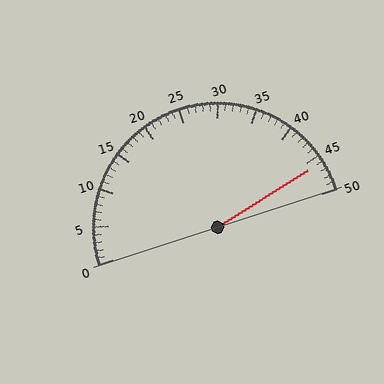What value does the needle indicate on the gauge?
The needle indicates approximately 46.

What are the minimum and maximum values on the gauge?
The gauge ranges from 0 to 50.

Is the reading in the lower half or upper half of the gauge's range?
The reading is in the upper half of the range (0 to 50).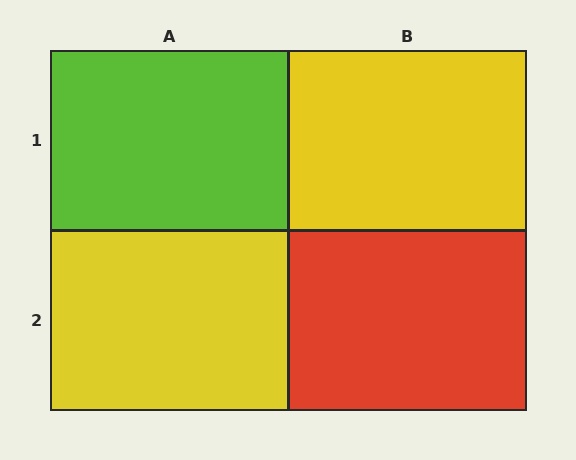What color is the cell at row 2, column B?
Red.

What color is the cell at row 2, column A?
Yellow.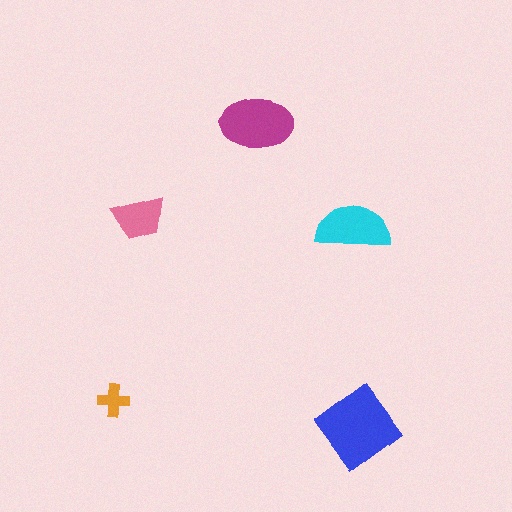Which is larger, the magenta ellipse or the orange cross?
The magenta ellipse.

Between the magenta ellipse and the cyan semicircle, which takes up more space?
The magenta ellipse.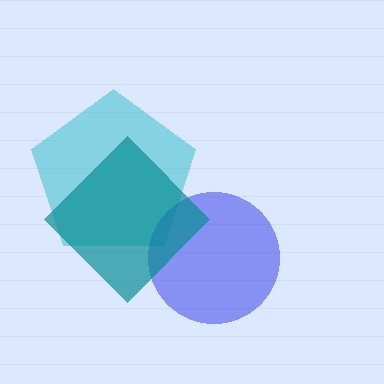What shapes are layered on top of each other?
The layered shapes are: a cyan pentagon, a blue circle, a teal diamond.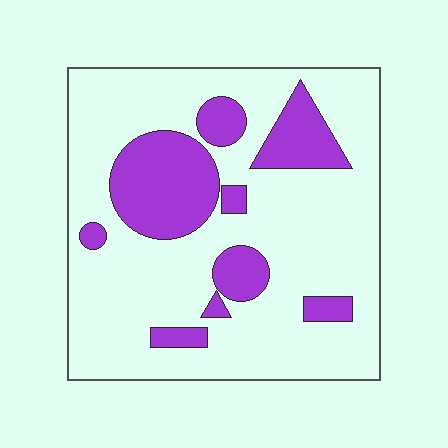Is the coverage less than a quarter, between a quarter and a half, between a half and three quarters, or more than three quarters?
Less than a quarter.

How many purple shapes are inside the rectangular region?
9.